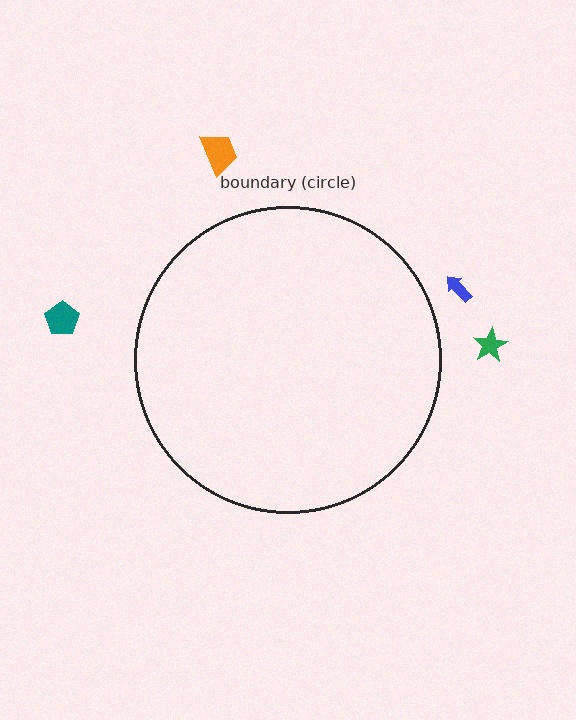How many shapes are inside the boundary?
0 inside, 4 outside.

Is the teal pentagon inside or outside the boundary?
Outside.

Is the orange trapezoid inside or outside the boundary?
Outside.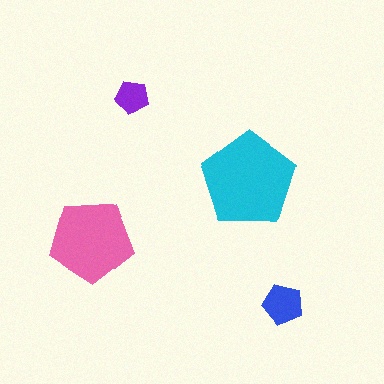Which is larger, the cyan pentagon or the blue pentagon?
The cyan one.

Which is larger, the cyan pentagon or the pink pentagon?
The cyan one.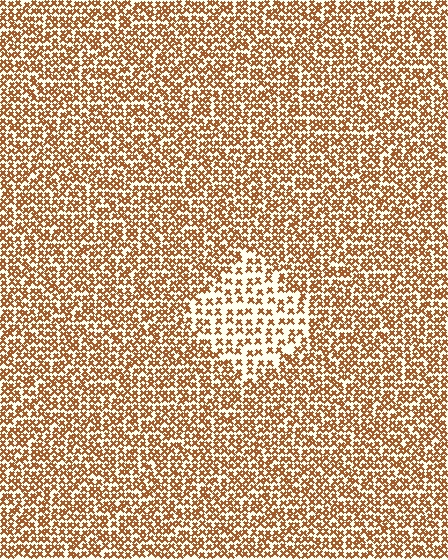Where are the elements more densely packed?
The elements are more densely packed outside the diamond boundary.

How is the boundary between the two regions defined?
The boundary is defined by a change in element density (approximately 1.9x ratio). All elements are the same color, size, and shape.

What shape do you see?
I see a diamond.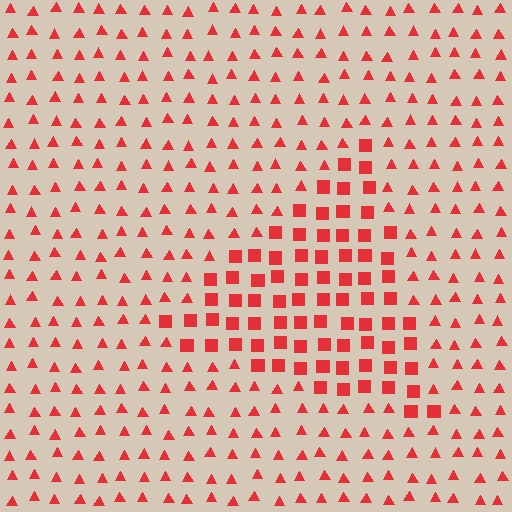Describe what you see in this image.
The image is filled with small red elements arranged in a uniform grid. A triangle-shaped region contains squares, while the surrounding area contains triangles. The boundary is defined purely by the change in element shape.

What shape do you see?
I see a triangle.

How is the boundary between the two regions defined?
The boundary is defined by a change in element shape: squares inside vs. triangles outside. All elements share the same color and spacing.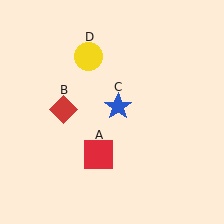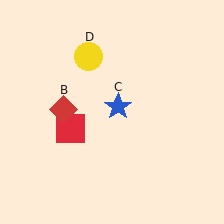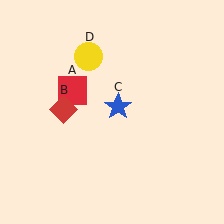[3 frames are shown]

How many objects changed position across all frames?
1 object changed position: red square (object A).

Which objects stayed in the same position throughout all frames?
Red diamond (object B) and blue star (object C) and yellow circle (object D) remained stationary.